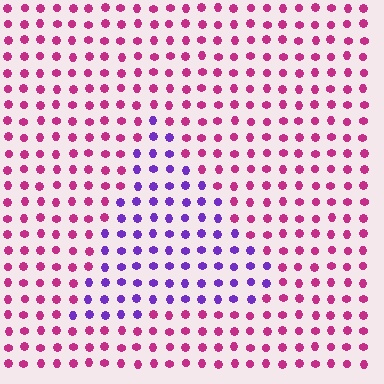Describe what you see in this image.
The image is filled with small magenta elements in a uniform arrangement. A triangle-shaped region is visible where the elements are tinted to a slightly different hue, forming a subtle color boundary.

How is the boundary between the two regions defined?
The boundary is defined purely by a slight shift in hue (about 56 degrees). Spacing, size, and orientation are identical on both sides.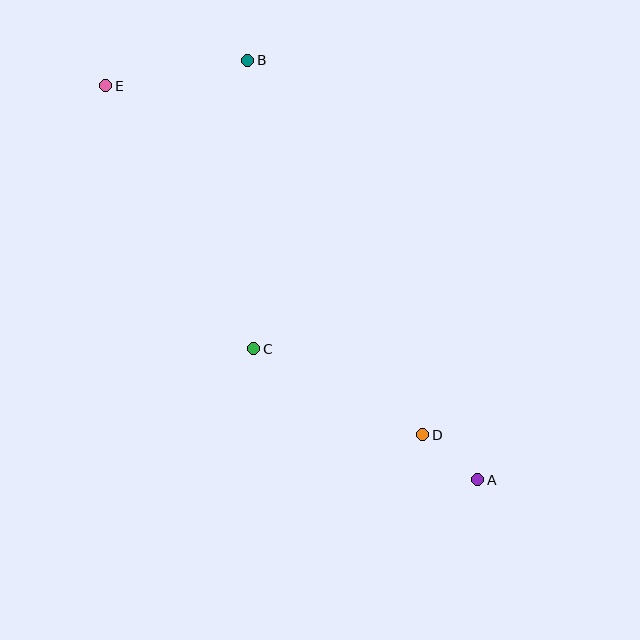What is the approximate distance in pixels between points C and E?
The distance between C and E is approximately 301 pixels.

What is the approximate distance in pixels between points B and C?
The distance between B and C is approximately 288 pixels.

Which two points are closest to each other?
Points A and D are closest to each other.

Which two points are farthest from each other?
Points A and E are farthest from each other.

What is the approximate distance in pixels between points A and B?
The distance between A and B is approximately 478 pixels.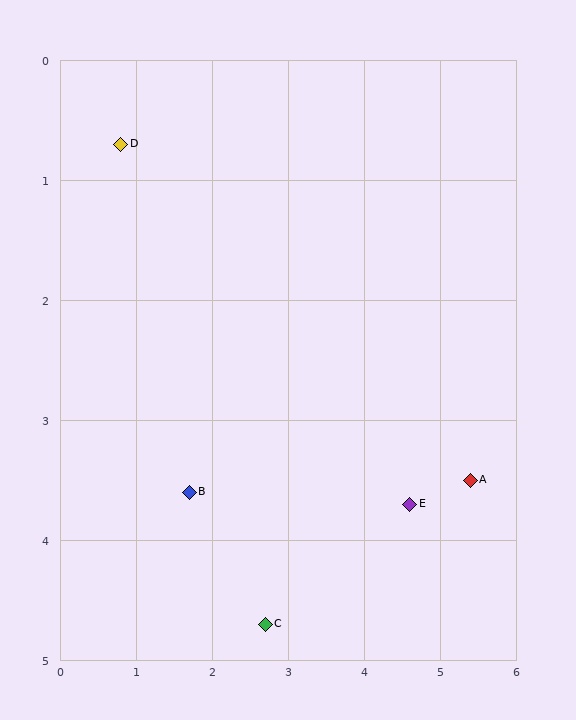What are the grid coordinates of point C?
Point C is at approximately (2.7, 4.7).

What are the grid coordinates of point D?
Point D is at approximately (0.8, 0.7).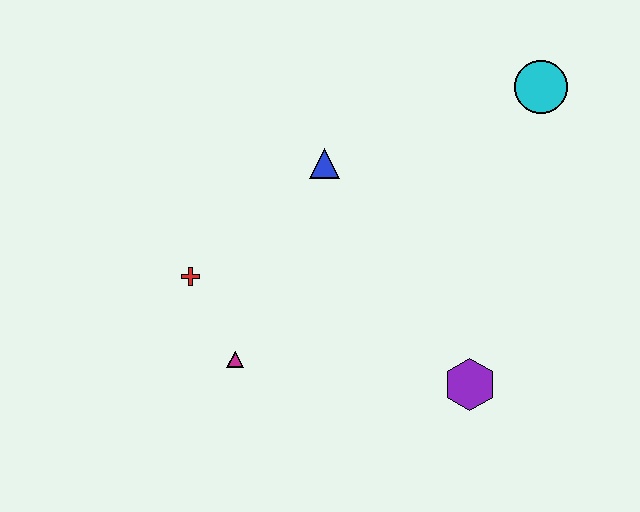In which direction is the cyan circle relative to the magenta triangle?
The cyan circle is to the right of the magenta triangle.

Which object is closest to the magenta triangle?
The red cross is closest to the magenta triangle.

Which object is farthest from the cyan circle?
The magenta triangle is farthest from the cyan circle.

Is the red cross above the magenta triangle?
Yes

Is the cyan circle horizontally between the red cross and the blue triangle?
No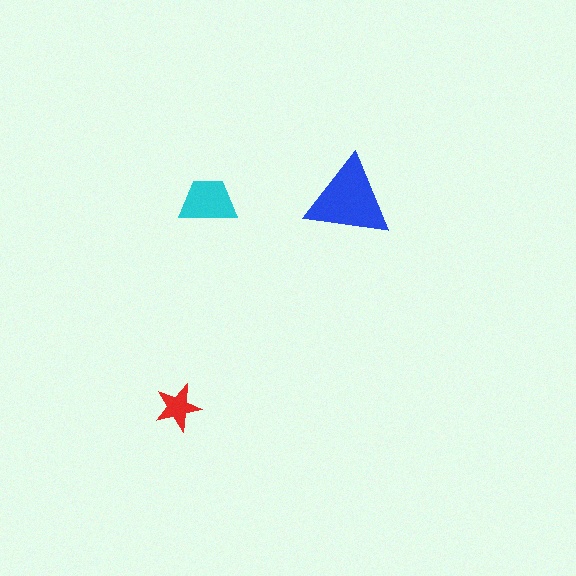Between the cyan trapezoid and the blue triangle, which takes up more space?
The blue triangle.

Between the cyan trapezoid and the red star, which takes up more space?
The cyan trapezoid.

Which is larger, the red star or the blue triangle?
The blue triangle.